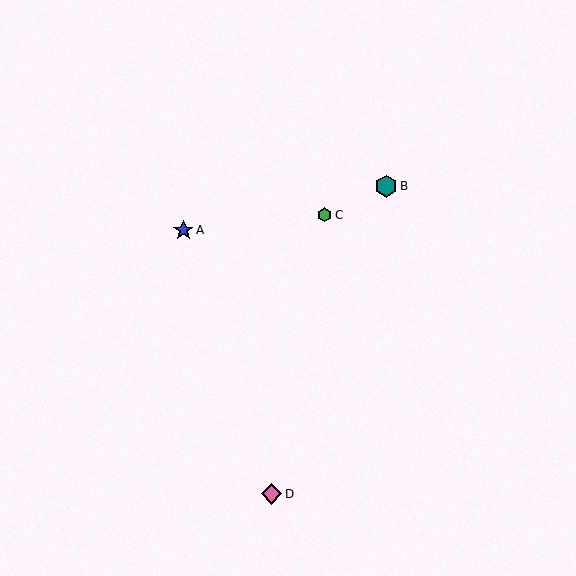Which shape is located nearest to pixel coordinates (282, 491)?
The pink diamond (labeled D) at (271, 494) is nearest to that location.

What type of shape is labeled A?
Shape A is a blue star.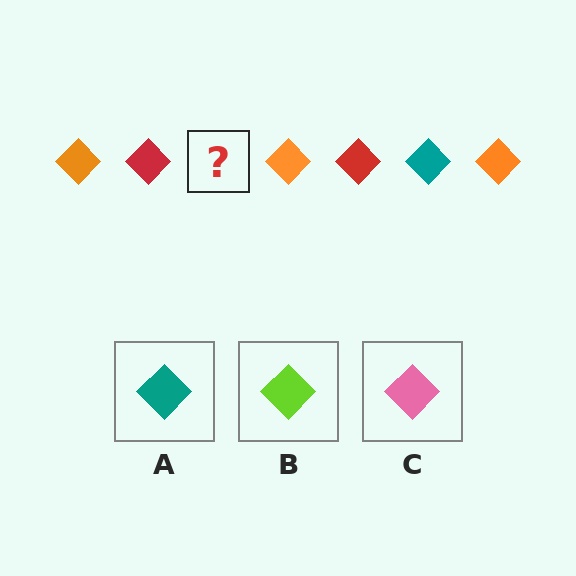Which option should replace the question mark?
Option A.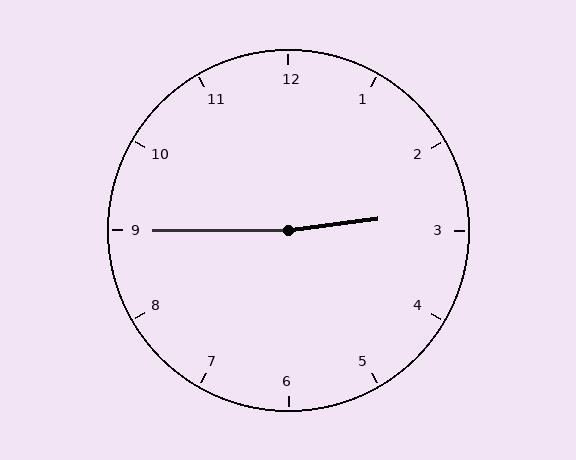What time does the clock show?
2:45.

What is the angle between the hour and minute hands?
Approximately 172 degrees.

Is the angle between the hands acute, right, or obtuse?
It is obtuse.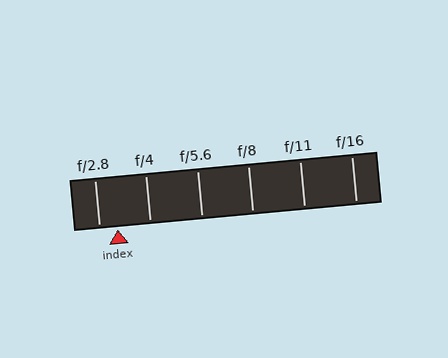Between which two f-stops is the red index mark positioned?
The index mark is between f/2.8 and f/4.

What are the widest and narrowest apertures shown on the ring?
The widest aperture shown is f/2.8 and the narrowest is f/16.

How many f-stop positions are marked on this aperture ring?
There are 6 f-stop positions marked.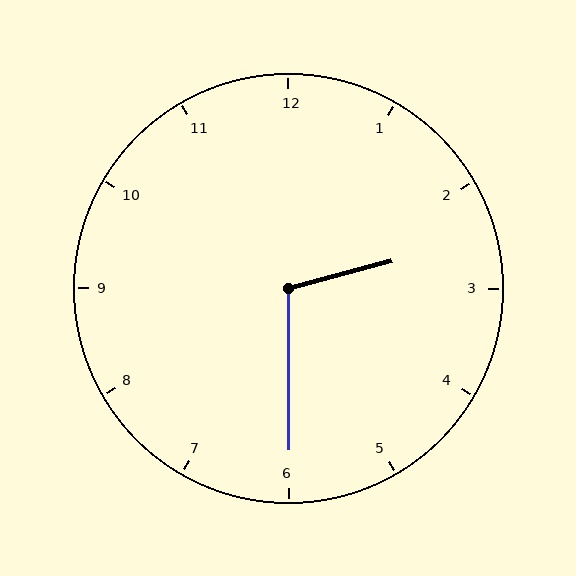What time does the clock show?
2:30.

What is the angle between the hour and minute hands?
Approximately 105 degrees.